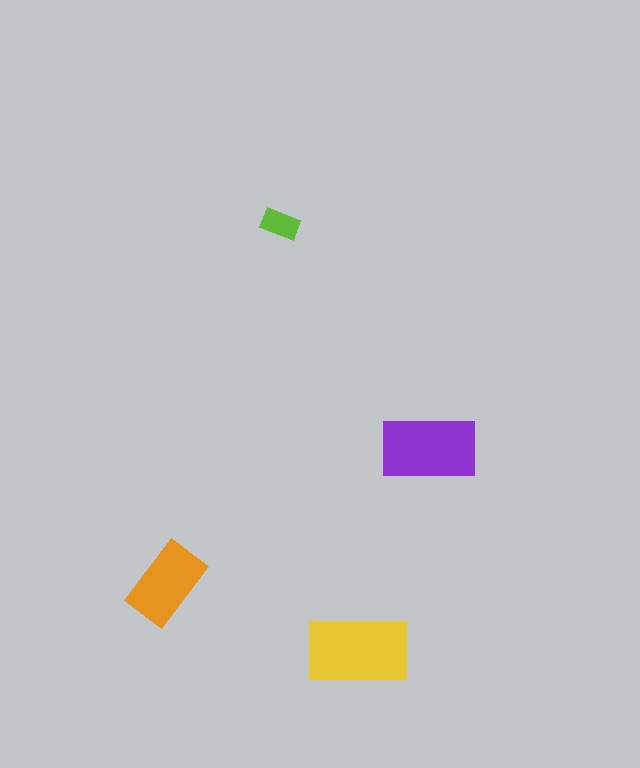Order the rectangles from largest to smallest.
the yellow one, the purple one, the orange one, the lime one.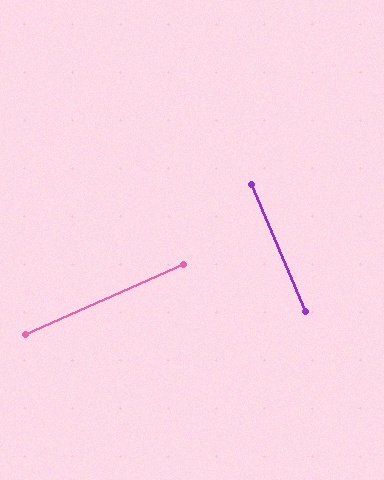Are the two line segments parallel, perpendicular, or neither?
Perpendicular — they meet at approximately 89°.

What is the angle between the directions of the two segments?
Approximately 89 degrees.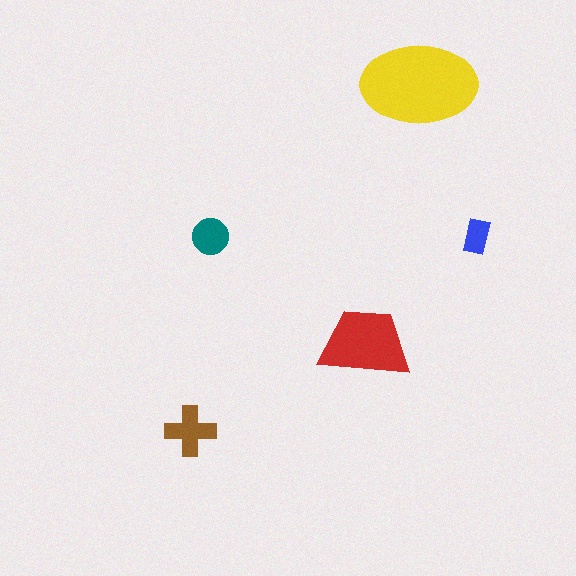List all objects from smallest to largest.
The blue rectangle, the teal circle, the brown cross, the red trapezoid, the yellow ellipse.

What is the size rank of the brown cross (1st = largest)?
3rd.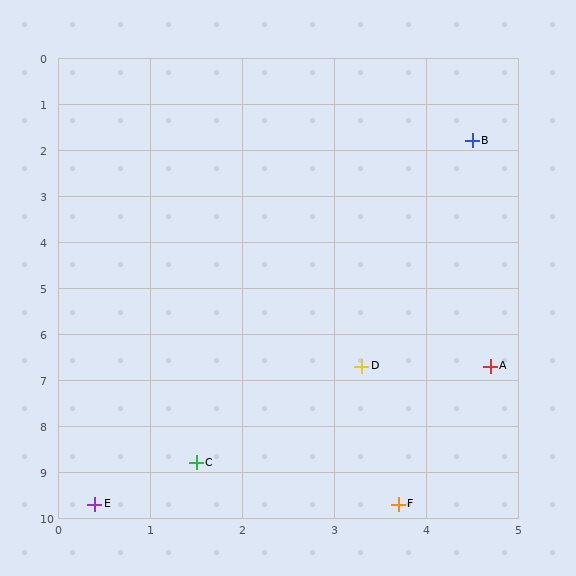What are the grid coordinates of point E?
Point E is at approximately (0.4, 9.7).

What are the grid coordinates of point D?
Point D is at approximately (3.3, 6.7).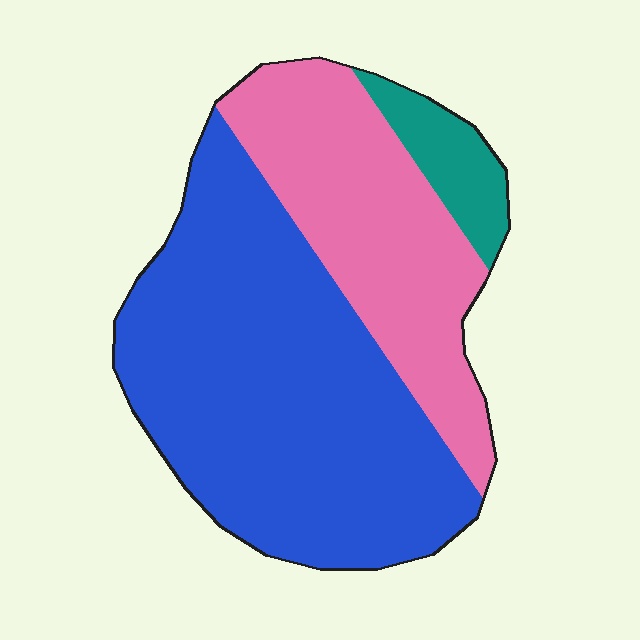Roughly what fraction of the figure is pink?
Pink covers 33% of the figure.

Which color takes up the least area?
Teal, at roughly 10%.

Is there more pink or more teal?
Pink.